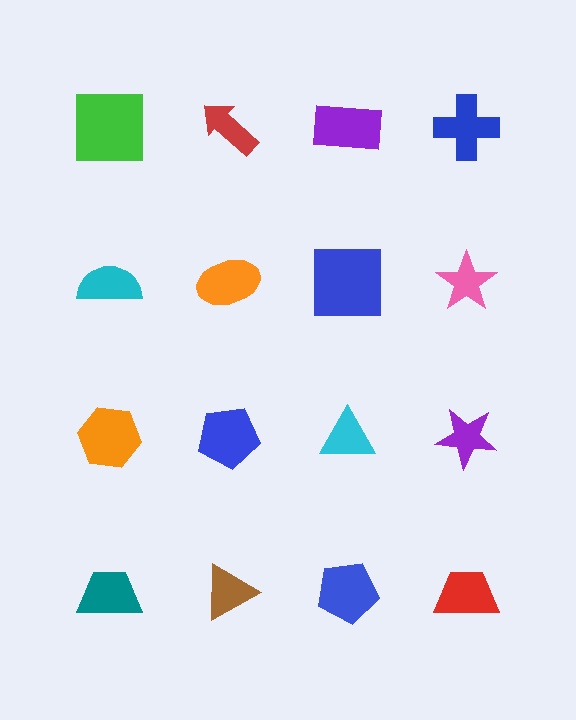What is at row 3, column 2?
A blue pentagon.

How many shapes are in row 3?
4 shapes.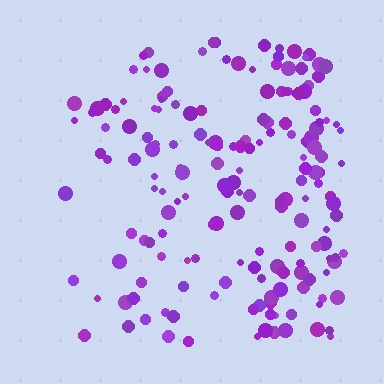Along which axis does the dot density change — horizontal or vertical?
Horizontal.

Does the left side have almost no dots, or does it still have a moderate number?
Still a moderate number, just noticeably fewer than the right.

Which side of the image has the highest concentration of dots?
The right.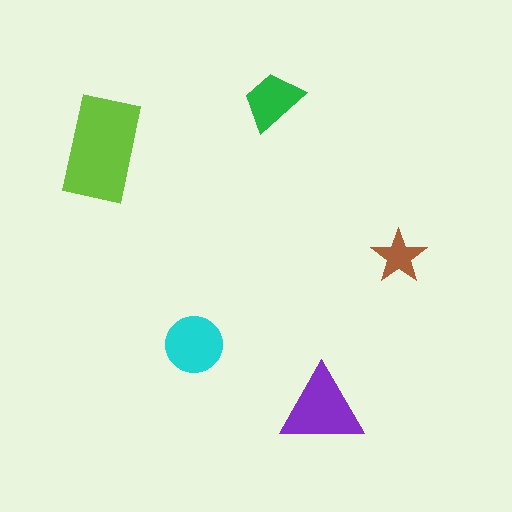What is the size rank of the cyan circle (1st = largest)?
3rd.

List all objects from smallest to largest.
The brown star, the green trapezoid, the cyan circle, the purple triangle, the lime rectangle.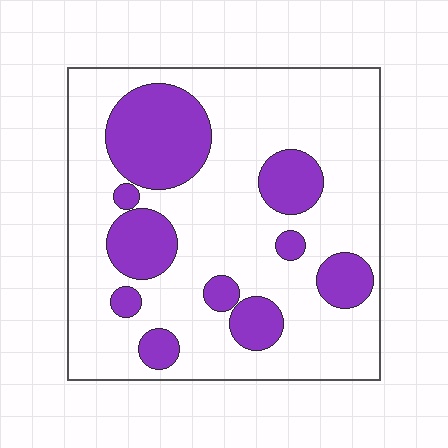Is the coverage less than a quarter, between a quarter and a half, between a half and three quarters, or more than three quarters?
Between a quarter and a half.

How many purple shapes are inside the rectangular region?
10.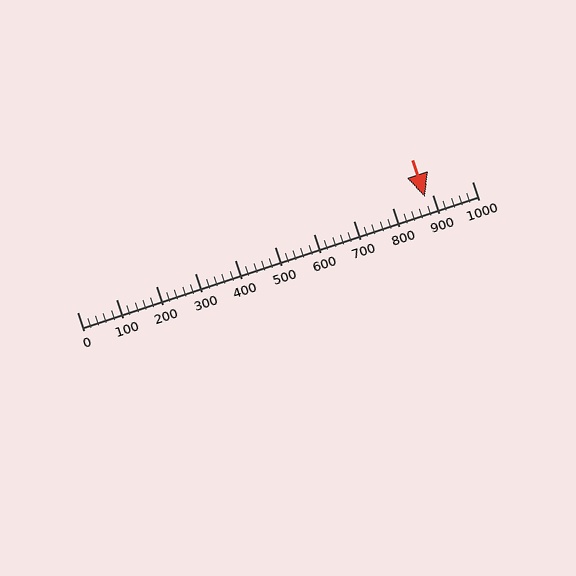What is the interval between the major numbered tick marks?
The major tick marks are spaced 100 units apart.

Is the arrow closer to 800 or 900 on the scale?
The arrow is closer to 900.